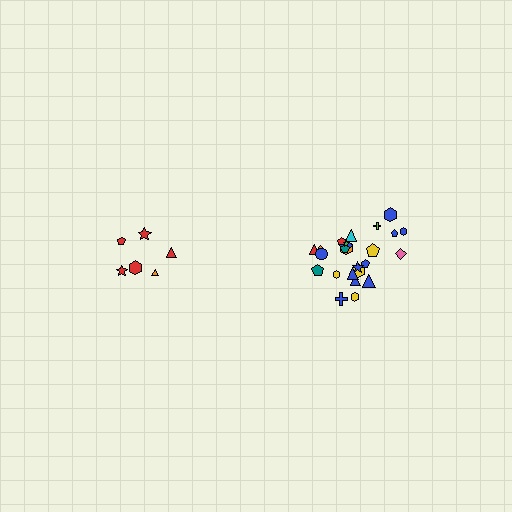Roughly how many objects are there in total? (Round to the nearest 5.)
Roughly 30 objects in total.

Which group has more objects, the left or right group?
The right group.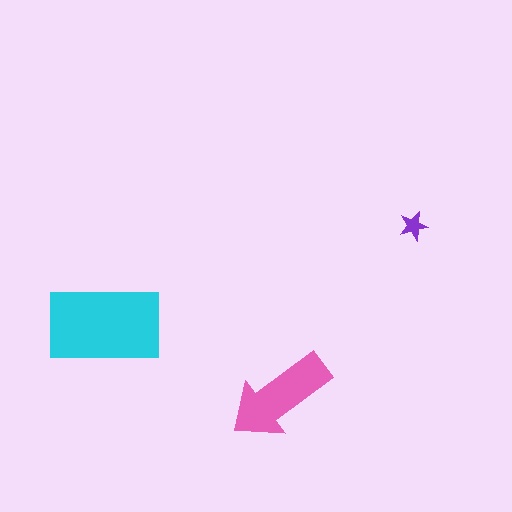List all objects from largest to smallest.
The cyan rectangle, the pink arrow, the purple star.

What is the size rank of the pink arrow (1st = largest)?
2nd.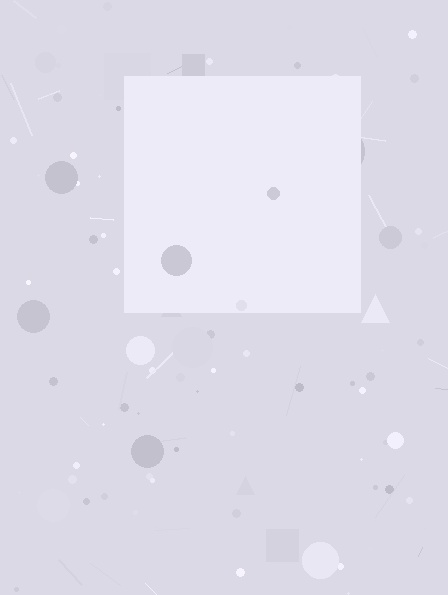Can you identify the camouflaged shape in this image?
The camouflaged shape is a square.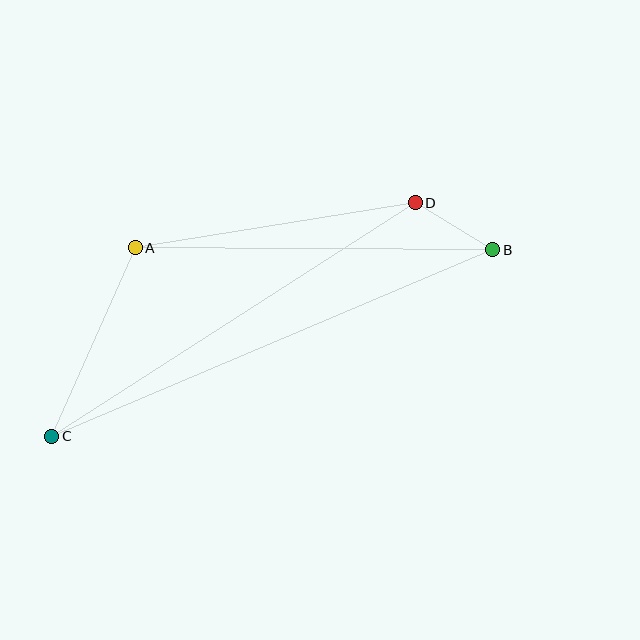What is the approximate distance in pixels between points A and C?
The distance between A and C is approximately 206 pixels.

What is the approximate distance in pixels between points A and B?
The distance between A and B is approximately 358 pixels.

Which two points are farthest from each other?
Points B and C are farthest from each other.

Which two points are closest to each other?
Points B and D are closest to each other.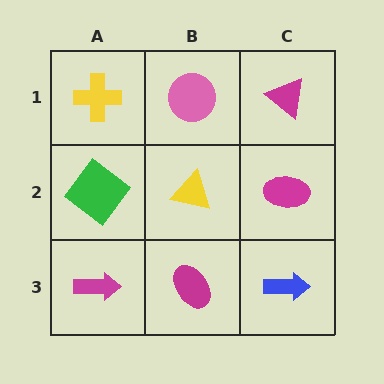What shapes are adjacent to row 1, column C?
A magenta ellipse (row 2, column C), a pink circle (row 1, column B).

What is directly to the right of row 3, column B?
A blue arrow.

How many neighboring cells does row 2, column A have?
3.